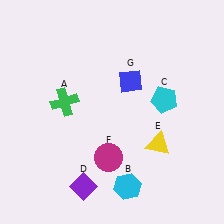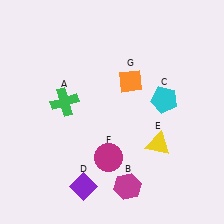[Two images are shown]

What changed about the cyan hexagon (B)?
In Image 1, B is cyan. In Image 2, it changed to magenta.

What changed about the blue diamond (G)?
In Image 1, G is blue. In Image 2, it changed to orange.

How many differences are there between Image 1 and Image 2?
There are 2 differences between the two images.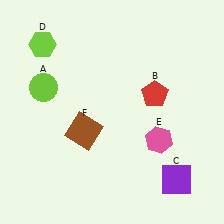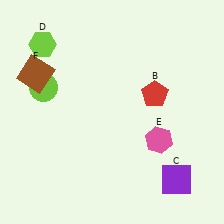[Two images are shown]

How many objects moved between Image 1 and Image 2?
1 object moved between the two images.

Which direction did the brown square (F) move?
The brown square (F) moved up.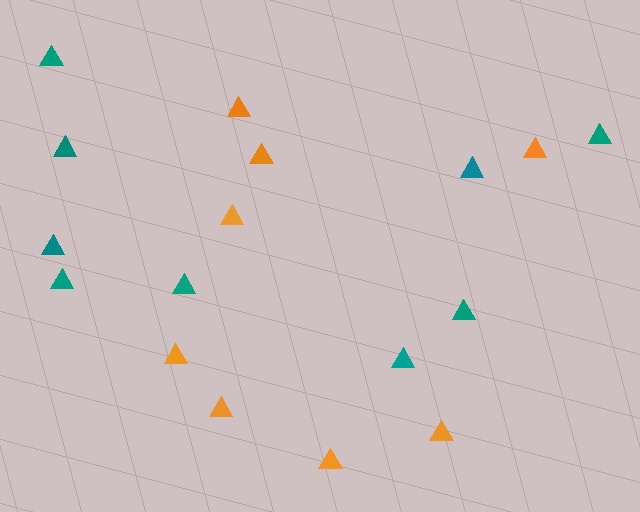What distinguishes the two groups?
There are 2 groups: one group of teal triangles (9) and one group of orange triangles (8).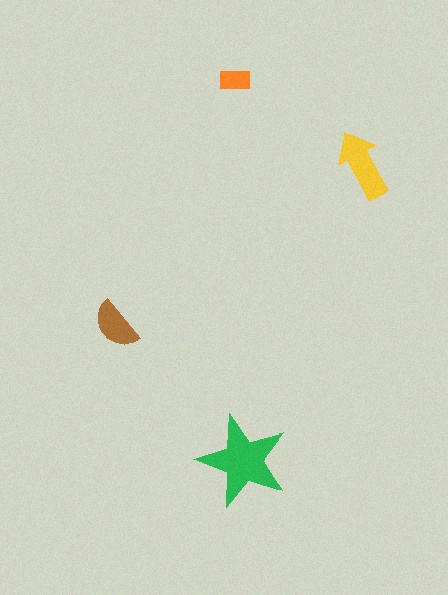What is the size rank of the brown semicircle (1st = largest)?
3rd.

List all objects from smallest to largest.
The orange rectangle, the brown semicircle, the yellow arrow, the green star.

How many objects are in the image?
There are 4 objects in the image.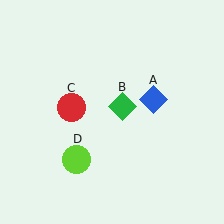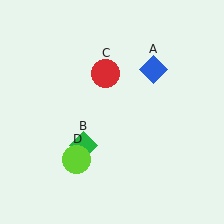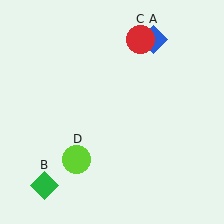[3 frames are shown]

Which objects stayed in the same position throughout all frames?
Lime circle (object D) remained stationary.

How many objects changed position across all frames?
3 objects changed position: blue diamond (object A), green diamond (object B), red circle (object C).